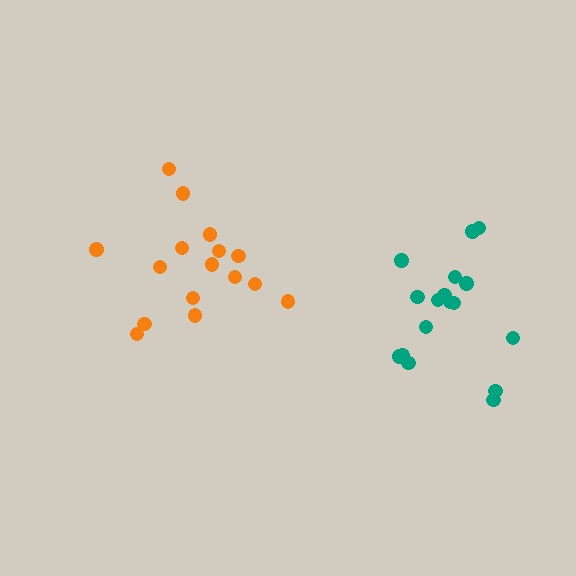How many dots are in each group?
Group 1: 16 dots, Group 2: 17 dots (33 total).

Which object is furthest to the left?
The orange cluster is leftmost.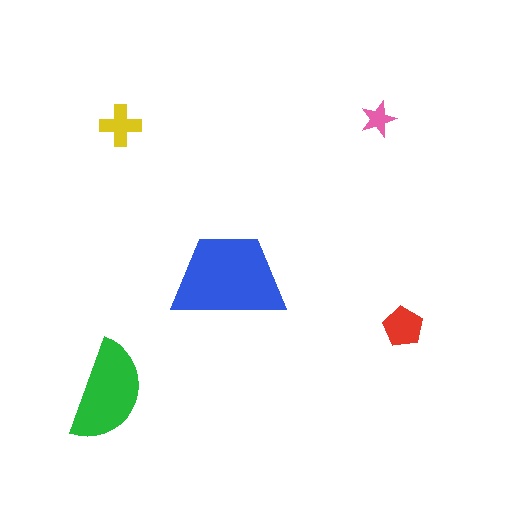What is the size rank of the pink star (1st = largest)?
5th.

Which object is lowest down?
The green semicircle is bottommost.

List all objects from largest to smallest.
The blue trapezoid, the green semicircle, the red pentagon, the yellow cross, the pink star.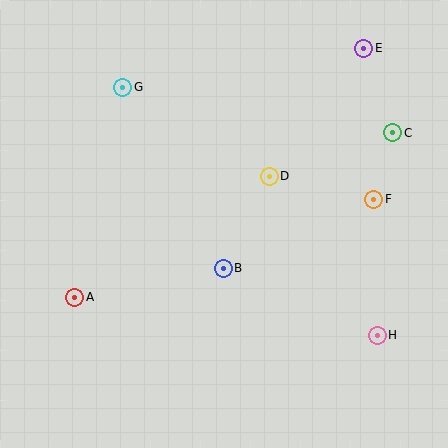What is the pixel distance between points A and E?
The distance between A and E is 382 pixels.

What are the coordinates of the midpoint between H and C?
The midpoint between H and C is at (385, 234).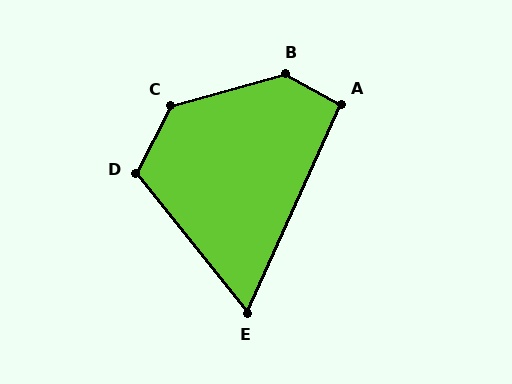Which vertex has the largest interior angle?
B, at approximately 135 degrees.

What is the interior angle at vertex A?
Approximately 95 degrees (obtuse).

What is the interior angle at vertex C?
Approximately 132 degrees (obtuse).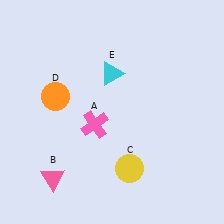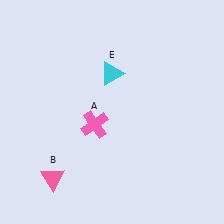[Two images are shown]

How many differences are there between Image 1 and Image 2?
There are 2 differences between the two images.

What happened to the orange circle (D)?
The orange circle (D) was removed in Image 2. It was in the top-left area of Image 1.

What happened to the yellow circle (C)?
The yellow circle (C) was removed in Image 2. It was in the bottom-right area of Image 1.